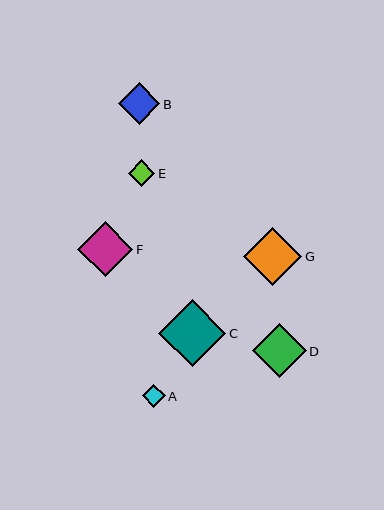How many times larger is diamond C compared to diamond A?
Diamond C is approximately 2.9 times the size of diamond A.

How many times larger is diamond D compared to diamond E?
Diamond D is approximately 2.0 times the size of diamond E.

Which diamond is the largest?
Diamond C is the largest with a size of approximately 67 pixels.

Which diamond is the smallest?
Diamond A is the smallest with a size of approximately 23 pixels.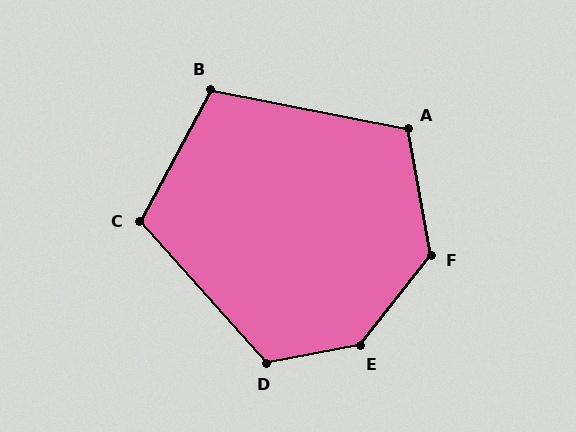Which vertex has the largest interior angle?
E, at approximately 139 degrees.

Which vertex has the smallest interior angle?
B, at approximately 107 degrees.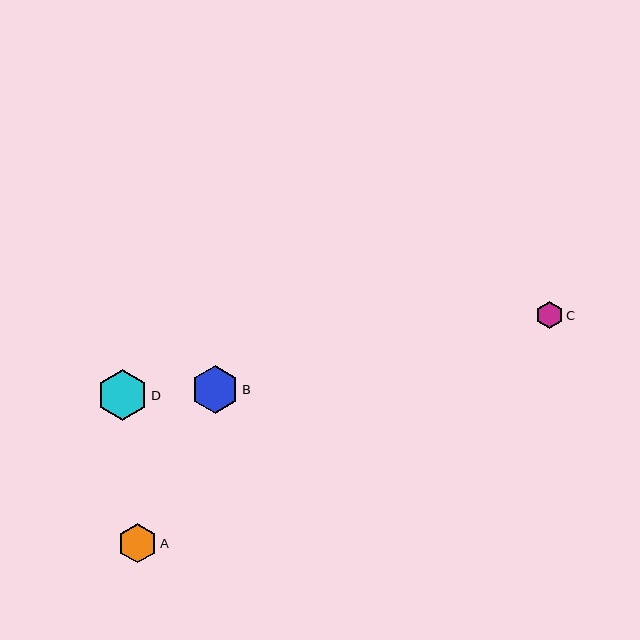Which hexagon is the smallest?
Hexagon C is the smallest with a size of approximately 27 pixels.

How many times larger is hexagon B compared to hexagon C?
Hexagon B is approximately 1.8 times the size of hexagon C.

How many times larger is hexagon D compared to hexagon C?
Hexagon D is approximately 1.8 times the size of hexagon C.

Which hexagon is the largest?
Hexagon D is the largest with a size of approximately 50 pixels.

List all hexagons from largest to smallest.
From largest to smallest: D, B, A, C.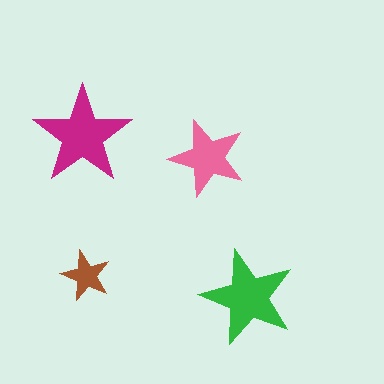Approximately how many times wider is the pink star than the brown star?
About 1.5 times wider.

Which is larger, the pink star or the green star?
The green one.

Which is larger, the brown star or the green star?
The green one.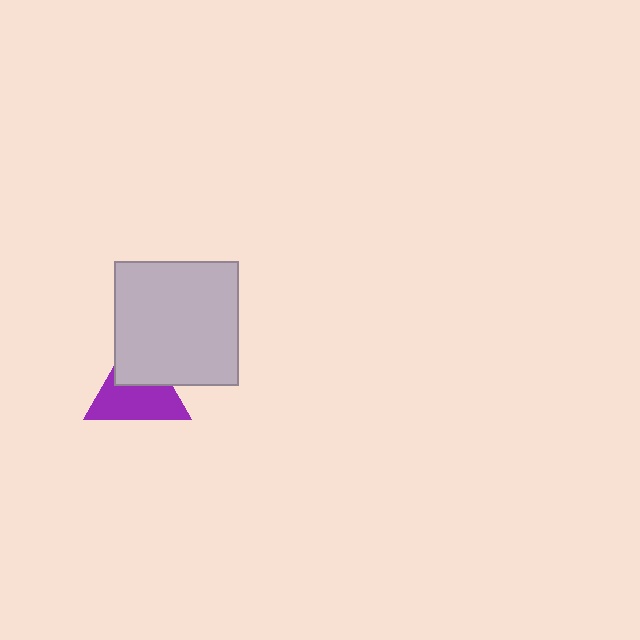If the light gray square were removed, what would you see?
You would see the complete purple triangle.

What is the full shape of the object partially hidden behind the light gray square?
The partially hidden object is a purple triangle.